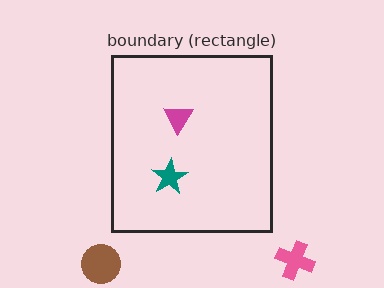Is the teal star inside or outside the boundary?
Inside.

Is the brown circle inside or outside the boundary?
Outside.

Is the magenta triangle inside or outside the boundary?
Inside.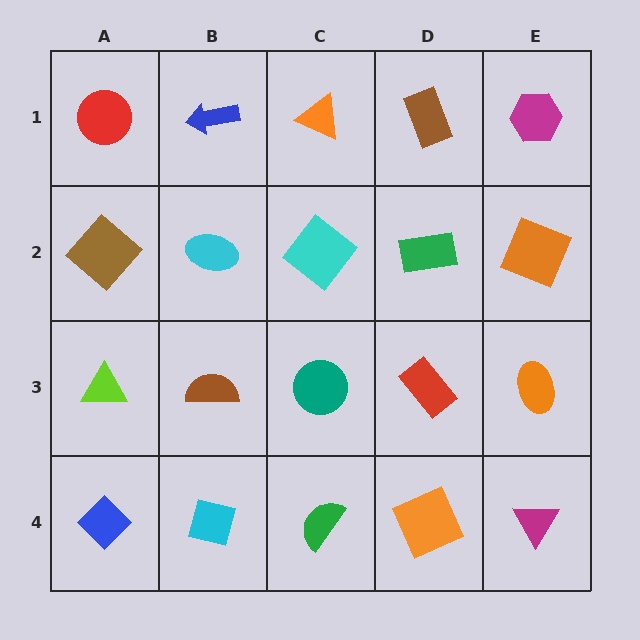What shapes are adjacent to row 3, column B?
A cyan ellipse (row 2, column B), a cyan square (row 4, column B), a lime triangle (row 3, column A), a teal circle (row 3, column C).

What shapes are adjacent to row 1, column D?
A green rectangle (row 2, column D), an orange triangle (row 1, column C), a magenta hexagon (row 1, column E).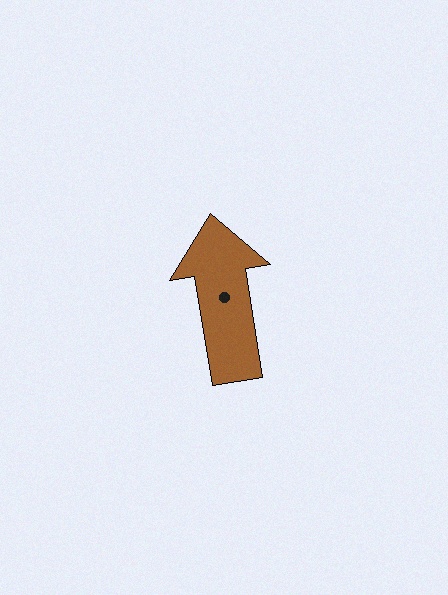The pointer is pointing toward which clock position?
Roughly 12 o'clock.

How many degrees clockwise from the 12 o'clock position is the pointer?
Approximately 351 degrees.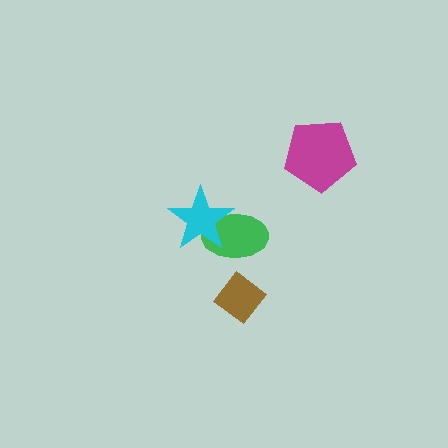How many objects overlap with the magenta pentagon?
0 objects overlap with the magenta pentagon.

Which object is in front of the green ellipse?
The cyan star is in front of the green ellipse.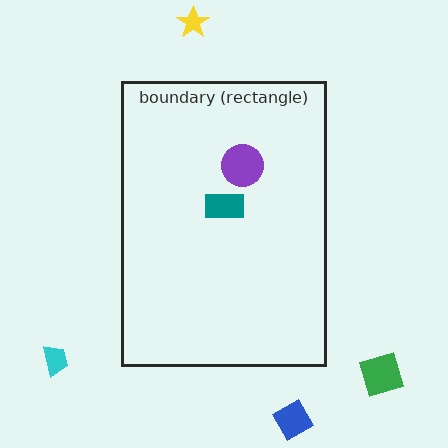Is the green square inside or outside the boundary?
Outside.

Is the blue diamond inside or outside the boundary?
Outside.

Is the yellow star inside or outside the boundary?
Outside.